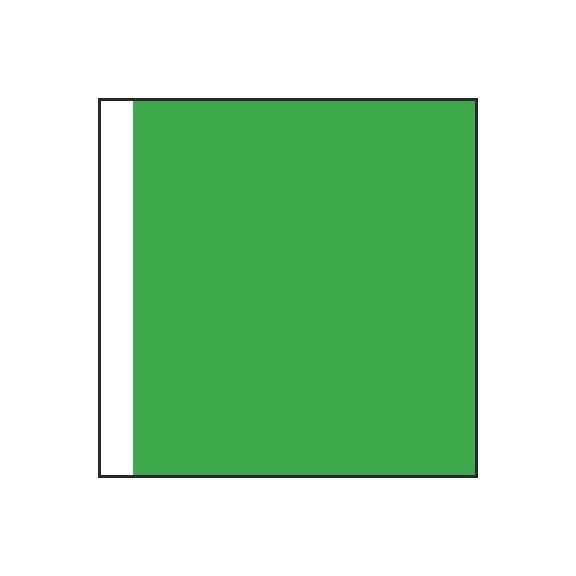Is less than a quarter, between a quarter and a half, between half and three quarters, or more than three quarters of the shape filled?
More than three quarters.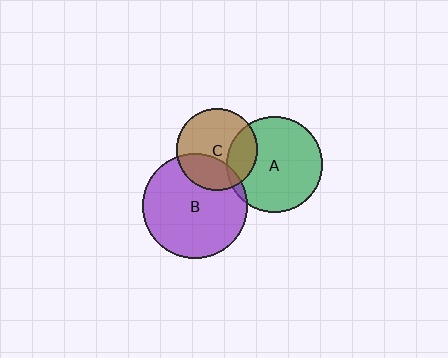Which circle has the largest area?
Circle B (purple).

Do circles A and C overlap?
Yes.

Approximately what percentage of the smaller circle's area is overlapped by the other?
Approximately 25%.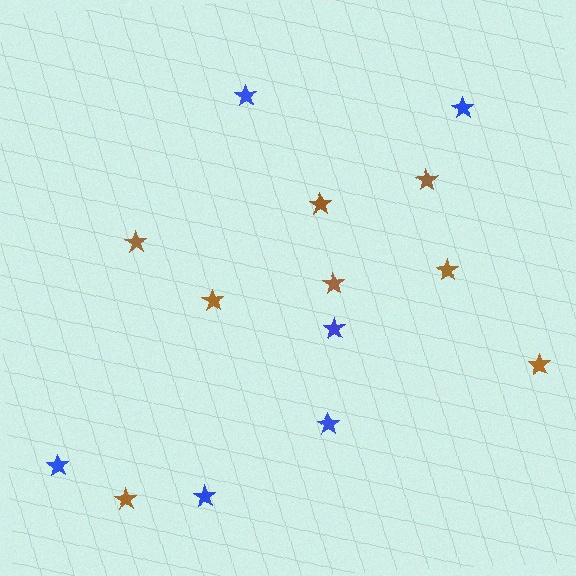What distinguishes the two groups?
There are 2 groups: one group of brown stars (8) and one group of blue stars (6).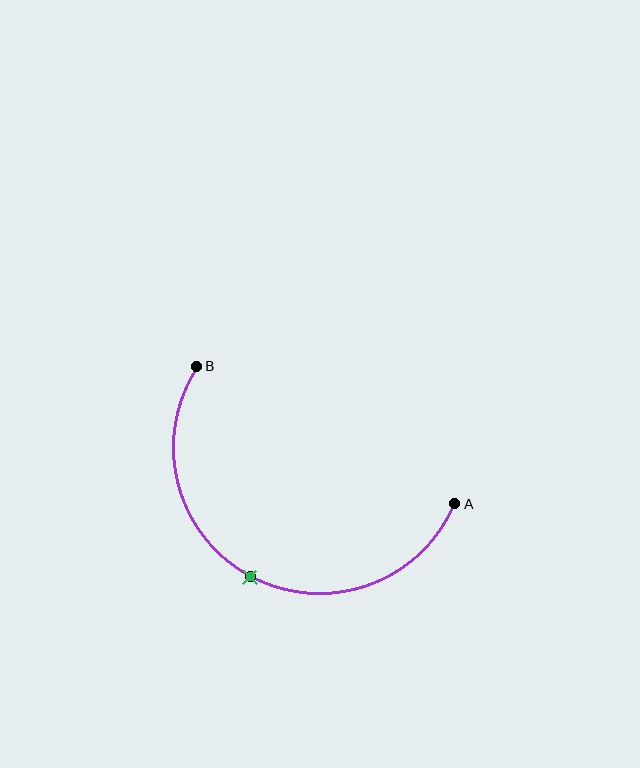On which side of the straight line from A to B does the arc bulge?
The arc bulges below the straight line connecting A and B.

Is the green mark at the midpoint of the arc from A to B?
Yes. The green mark lies on the arc at equal arc-length from both A and B — it is the arc midpoint.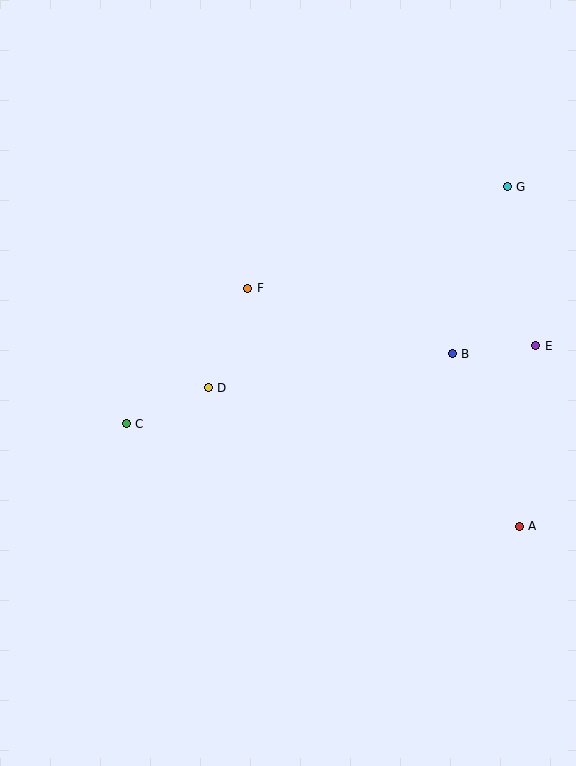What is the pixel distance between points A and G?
The distance between A and G is 340 pixels.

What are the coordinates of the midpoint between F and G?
The midpoint between F and G is at (378, 237).